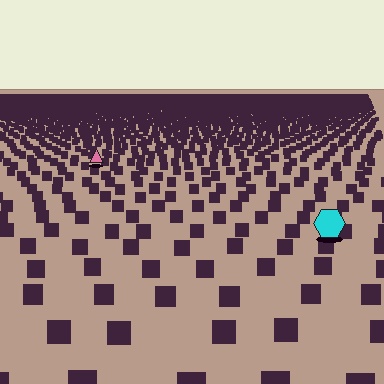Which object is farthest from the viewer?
The pink triangle is farthest from the viewer. It appears smaller and the ground texture around it is denser.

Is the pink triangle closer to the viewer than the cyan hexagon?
No. The cyan hexagon is closer — you can tell from the texture gradient: the ground texture is coarser near it.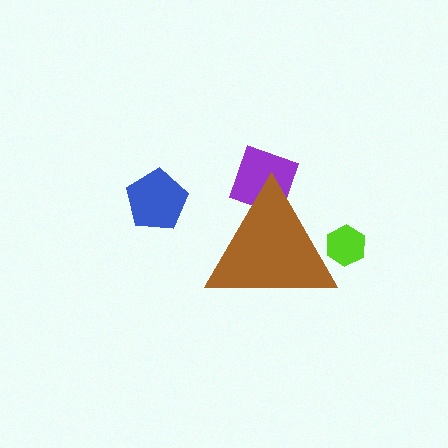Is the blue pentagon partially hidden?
No, the blue pentagon is fully visible.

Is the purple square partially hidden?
Yes, the purple square is partially hidden behind the brown triangle.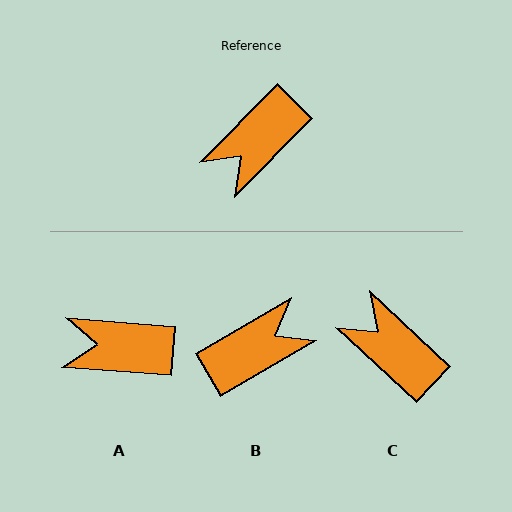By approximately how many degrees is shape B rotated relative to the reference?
Approximately 165 degrees counter-clockwise.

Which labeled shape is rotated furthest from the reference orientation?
B, about 165 degrees away.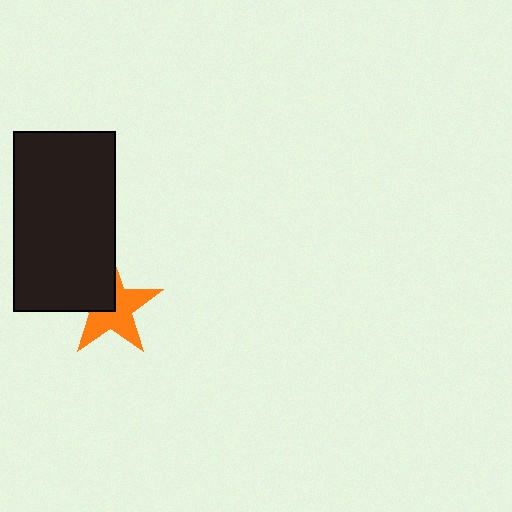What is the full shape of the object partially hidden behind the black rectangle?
The partially hidden object is an orange star.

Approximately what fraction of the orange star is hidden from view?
Roughly 38% of the orange star is hidden behind the black rectangle.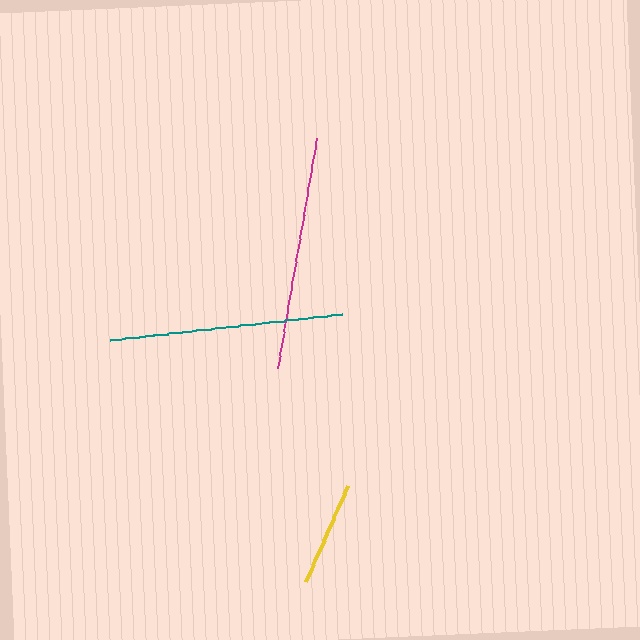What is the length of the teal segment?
The teal segment is approximately 233 pixels long.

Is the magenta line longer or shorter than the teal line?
The magenta line is longer than the teal line.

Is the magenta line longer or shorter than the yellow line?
The magenta line is longer than the yellow line.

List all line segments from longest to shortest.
From longest to shortest: magenta, teal, yellow.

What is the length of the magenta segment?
The magenta segment is approximately 233 pixels long.